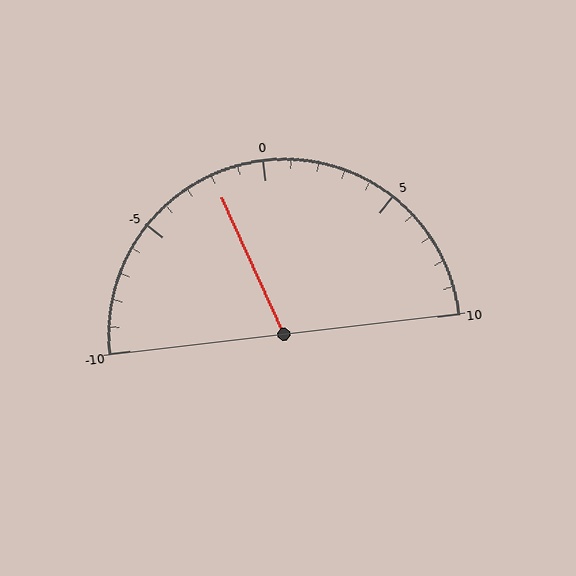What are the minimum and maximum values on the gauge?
The gauge ranges from -10 to 10.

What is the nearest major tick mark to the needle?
The nearest major tick mark is 0.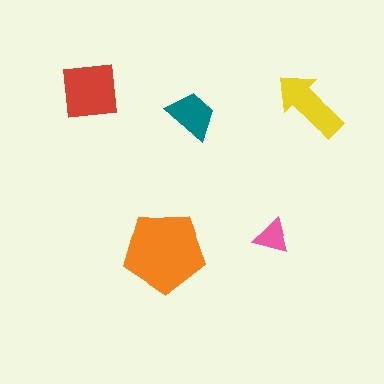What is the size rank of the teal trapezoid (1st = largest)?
4th.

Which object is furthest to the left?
The red square is leftmost.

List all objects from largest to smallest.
The orange pentagon, the red square, the yellow arrow, the teal trapezoid, the pink triangle.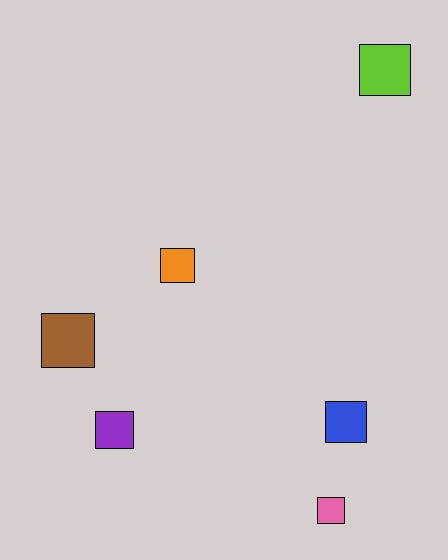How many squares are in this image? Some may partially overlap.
There are 6 squares.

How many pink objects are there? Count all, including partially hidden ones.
There is 1 pink object.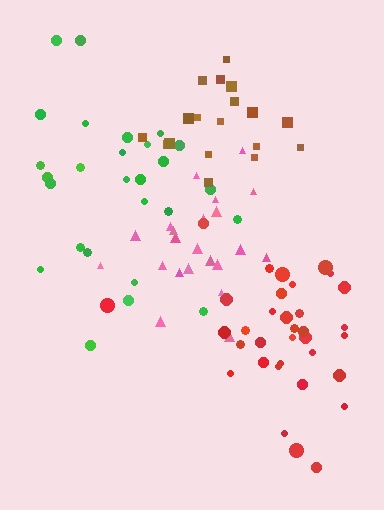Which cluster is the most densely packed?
Brown.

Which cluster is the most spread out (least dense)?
Green.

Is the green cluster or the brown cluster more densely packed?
Brown.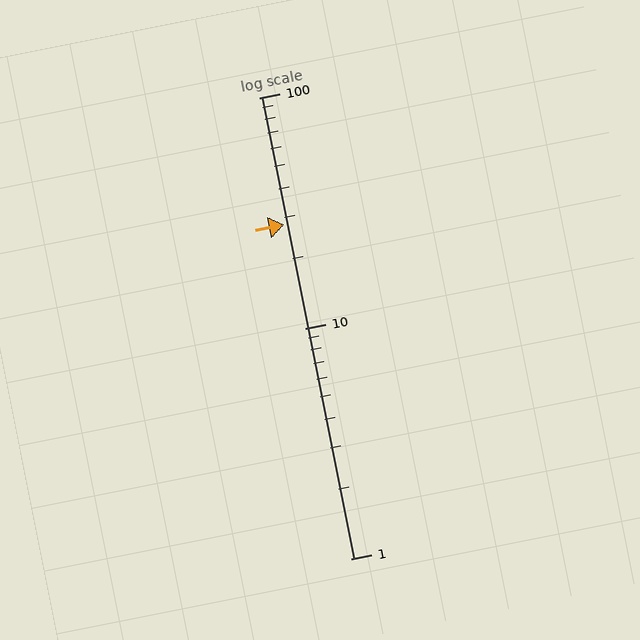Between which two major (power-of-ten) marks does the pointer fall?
The pointer is between 10 and 100.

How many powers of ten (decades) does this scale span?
The scale spans 2 decades, from 1 to 100.